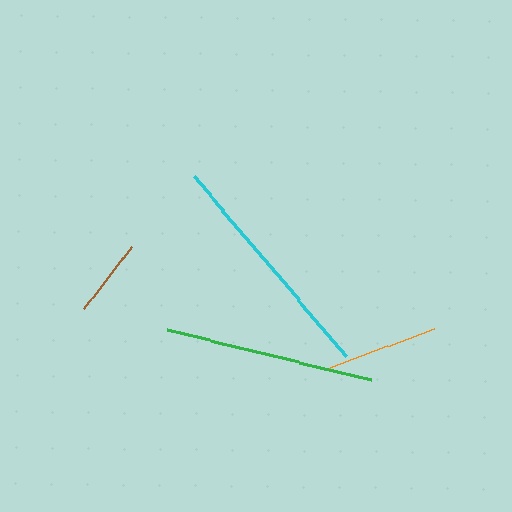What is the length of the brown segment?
The brown segment is approximately 78 pixels long.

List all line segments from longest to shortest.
From longest to shortest: cyan, green, orange, brown.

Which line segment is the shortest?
The brown line is the shortest at approximately 78 pixels.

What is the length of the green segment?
The green segment is approximately 210 pixels long.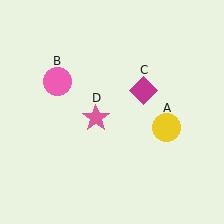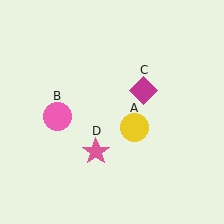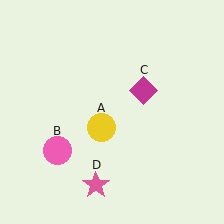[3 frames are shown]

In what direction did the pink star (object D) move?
The pink star (object D) moved down.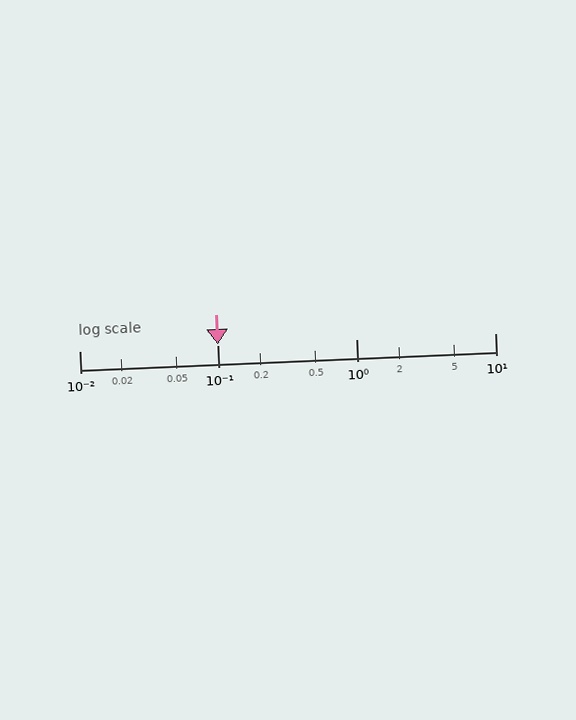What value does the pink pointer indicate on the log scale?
The pointer indicates approximately 0.1.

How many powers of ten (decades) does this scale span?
The scale spans 3 decades, from 0.01 to 10.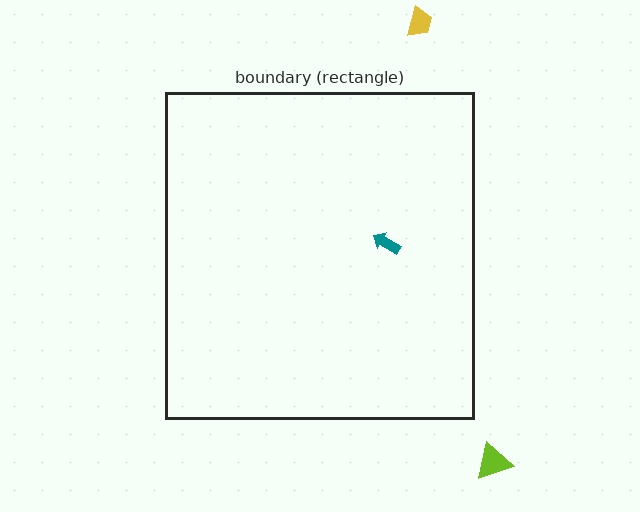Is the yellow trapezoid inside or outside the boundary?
Outside.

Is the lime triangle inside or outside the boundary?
Outside.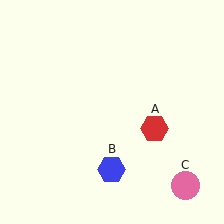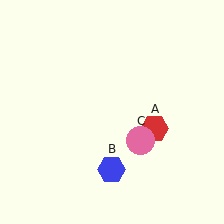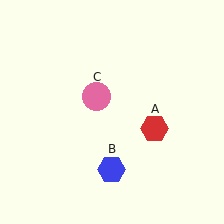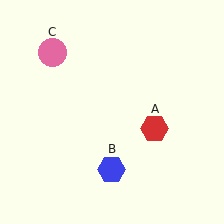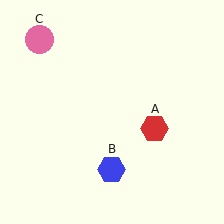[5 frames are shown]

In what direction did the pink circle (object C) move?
The pink circle (object C) moved up and to the left.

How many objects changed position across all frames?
1 object changed position: pink circle (object C).